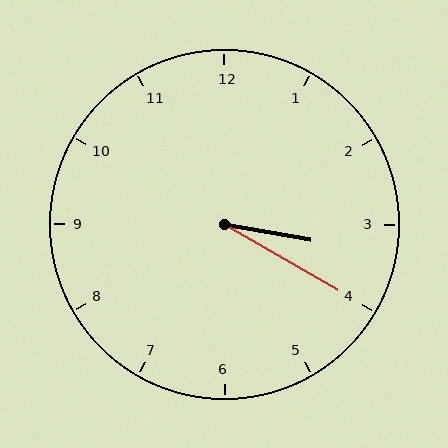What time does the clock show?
3:20.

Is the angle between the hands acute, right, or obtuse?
It is acute.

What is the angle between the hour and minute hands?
Approximately 20 degrees.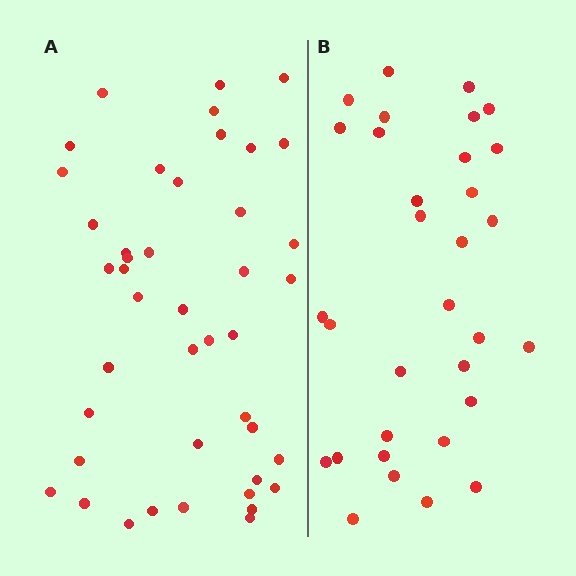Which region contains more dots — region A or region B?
Region A (the left region) has more dots.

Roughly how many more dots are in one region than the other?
Region A has roughly 12 or so more dots than region B.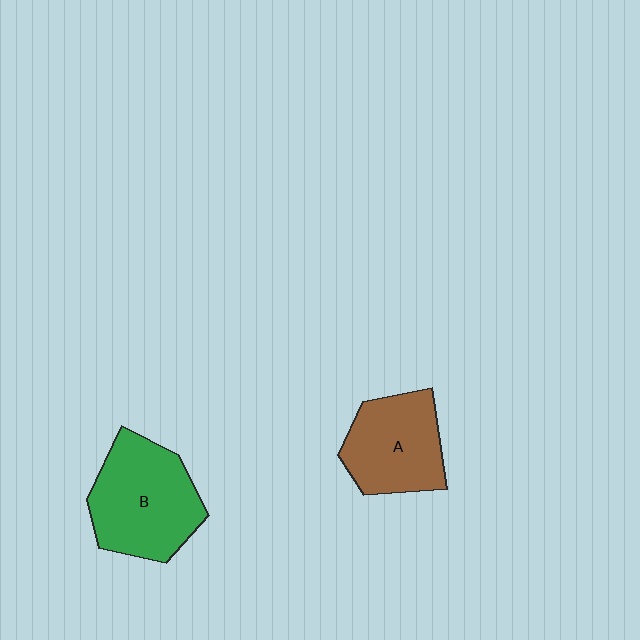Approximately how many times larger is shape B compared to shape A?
Approximately 1.2 times.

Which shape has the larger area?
Shape B (green).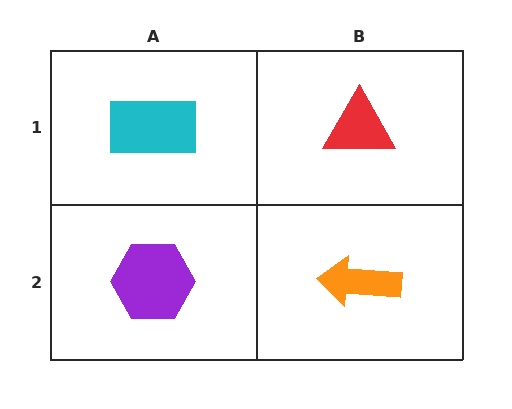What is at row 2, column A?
A purple hexagon.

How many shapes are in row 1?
2 shapes.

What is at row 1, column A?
A cyan rectangle.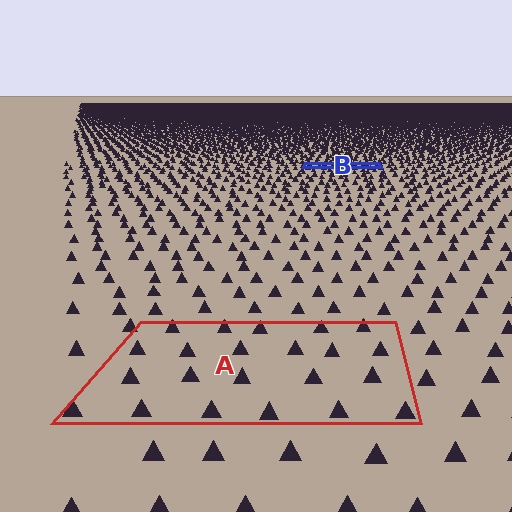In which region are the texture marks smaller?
The texture marks are smaller in region B, because it is farther away.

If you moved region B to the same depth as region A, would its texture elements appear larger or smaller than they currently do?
They would appear larger. At a closer depth, the same texture elements are projected at a bigger on-screen size.